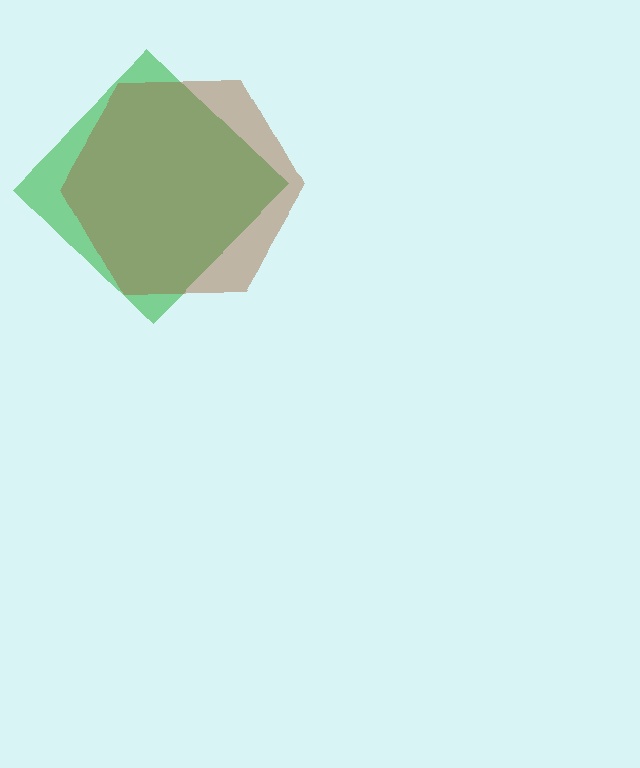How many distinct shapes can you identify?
There are 2 distinct shapes: a green diamond, a brown hexagon.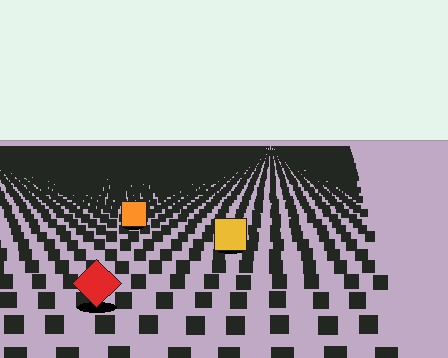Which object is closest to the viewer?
The red diamond is closest. The texture marks near it are larger and more spread out.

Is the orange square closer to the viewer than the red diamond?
No. The red diamond is closer — you can tell from the texture gradient: the ground texture is coarser near it.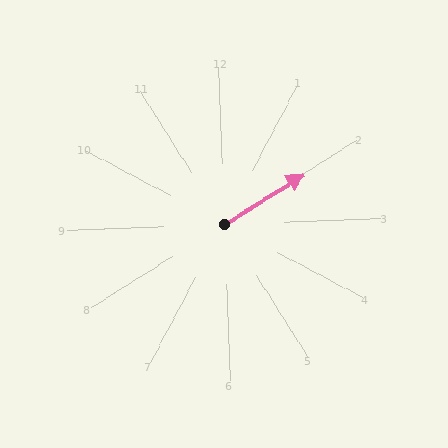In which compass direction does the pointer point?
Northeast.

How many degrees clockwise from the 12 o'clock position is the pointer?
Approximately 60 degrees.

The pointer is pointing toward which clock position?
Roughly 2 o'clock.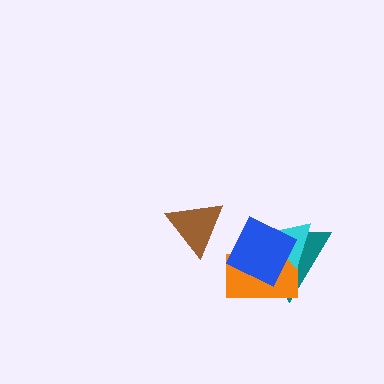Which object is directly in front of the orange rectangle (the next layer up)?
The cyan triangle is directly in front of the orange rectangle.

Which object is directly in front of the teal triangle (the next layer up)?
The orange rectangle is directly in front of the teal triangle.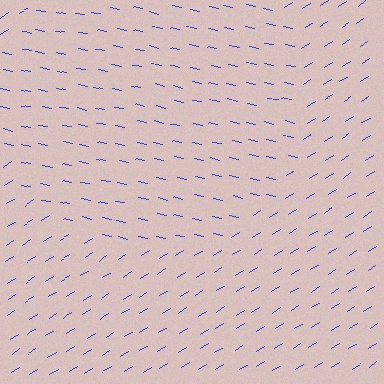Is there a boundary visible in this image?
Yes, there is a texture boundary formed by a change in line orientation.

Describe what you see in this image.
The image is filled with small blue line segments. A circle region in the image has lines oriented differently from the surrounding lines, creating a visible texture boundary.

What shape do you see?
I see a circle.